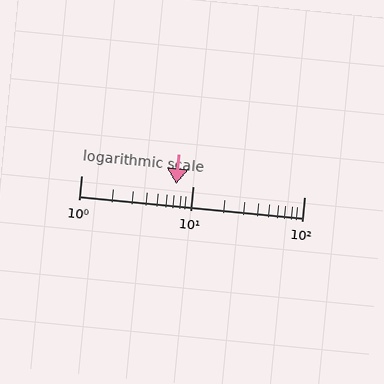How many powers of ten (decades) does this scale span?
The scale spans 2 decades, from 1 to 100.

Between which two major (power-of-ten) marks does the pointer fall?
The pointer is between 1 and 10.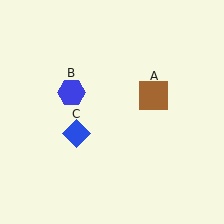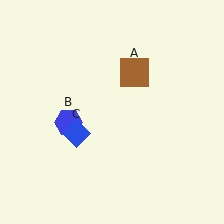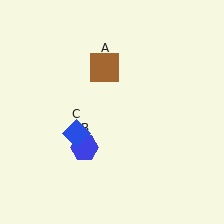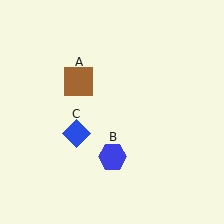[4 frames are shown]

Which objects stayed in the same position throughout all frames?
Blue diamond (object C) remained stationary.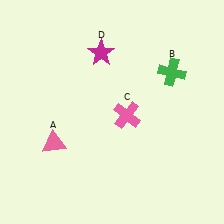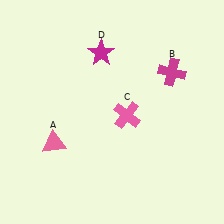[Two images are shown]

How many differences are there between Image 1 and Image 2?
There is 1 difference between the two images.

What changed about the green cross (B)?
In Image 1, B is green. In Image 2, it changed to magenta.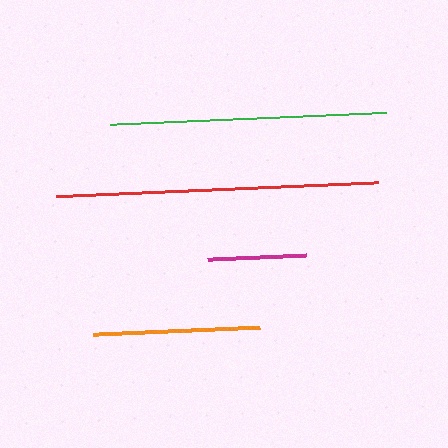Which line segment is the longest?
The red line is the longest at approximately 323 pixels.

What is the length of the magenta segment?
The magenta segment is approximately 99 pixels long.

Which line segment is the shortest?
The magenta line is the shortest at approximately 99 pixels.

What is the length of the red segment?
The red segment is approximately 323 pixels long.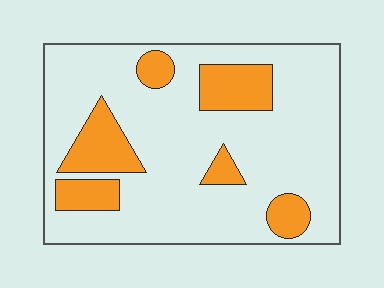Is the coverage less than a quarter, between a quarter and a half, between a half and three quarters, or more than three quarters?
Less than a quarter.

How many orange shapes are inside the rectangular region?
6.